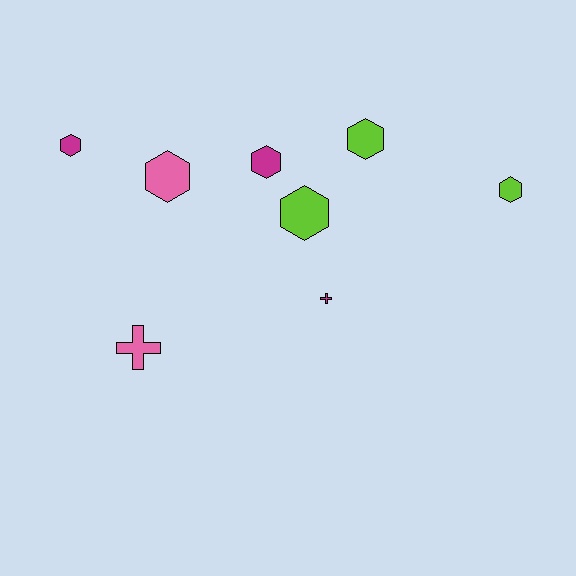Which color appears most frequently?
Lime, with 3 objects.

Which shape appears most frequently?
Hexagon, with 6 objects.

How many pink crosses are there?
There is 1 pink cross.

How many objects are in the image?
There are 8 objects.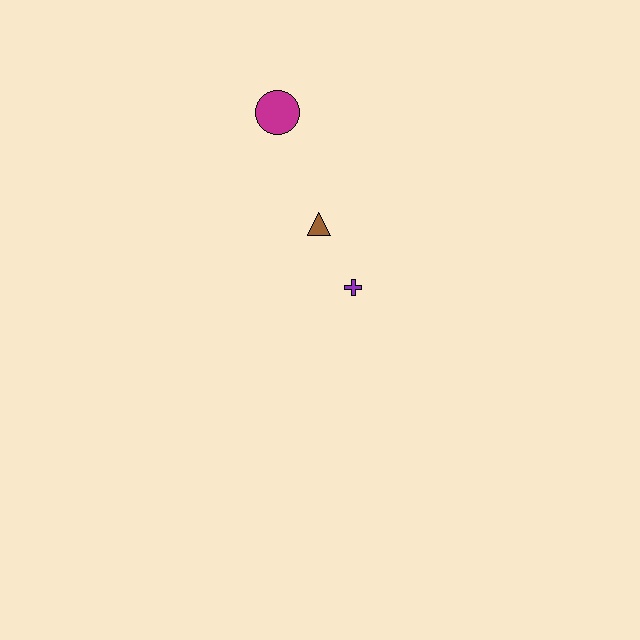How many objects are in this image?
There are 3 objects.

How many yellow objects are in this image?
There are no yellow objects.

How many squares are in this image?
There are no squares.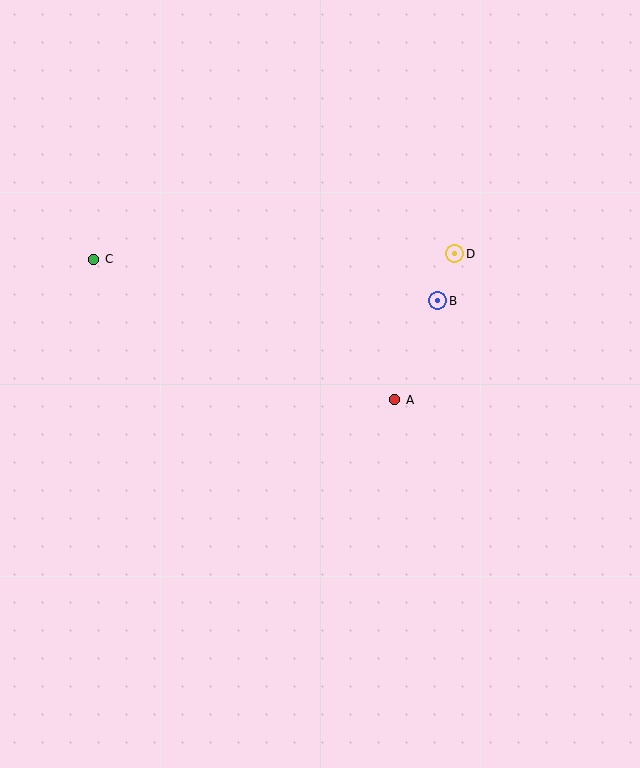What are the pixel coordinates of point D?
Point D is at (455, 254).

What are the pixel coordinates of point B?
Point B is at (438, 301).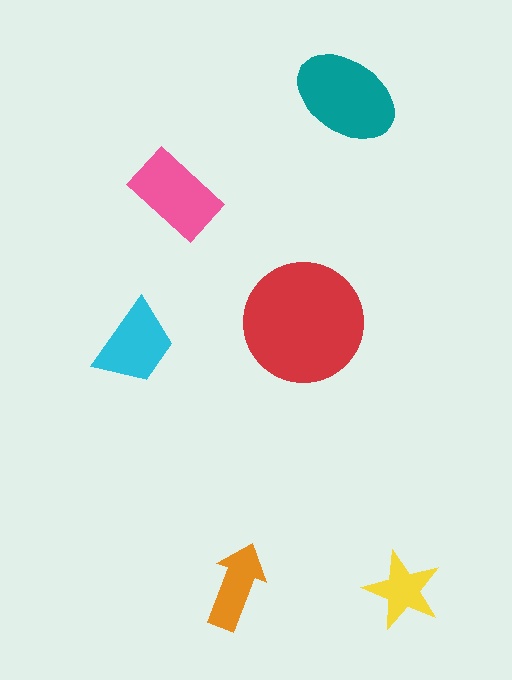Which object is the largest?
The red circle.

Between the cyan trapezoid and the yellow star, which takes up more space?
The cyan trapezoid.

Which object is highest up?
The teal ellipse is topmost.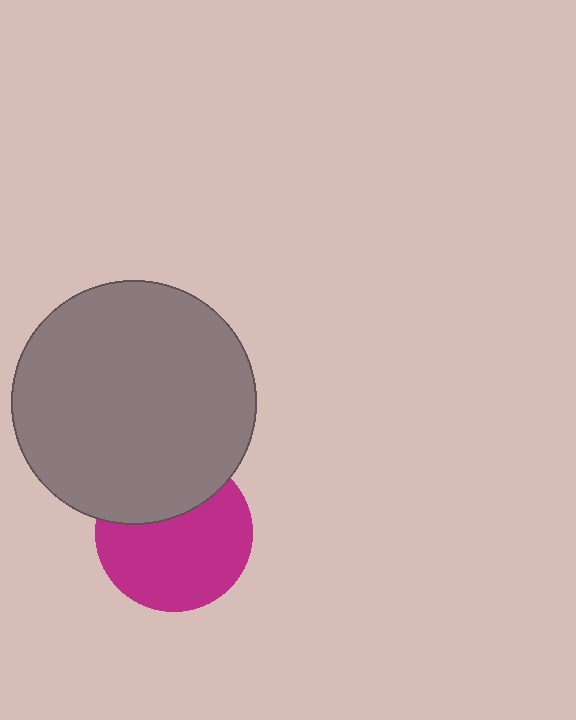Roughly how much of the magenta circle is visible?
Most of it is visible (roughly 67%).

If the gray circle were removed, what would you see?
You would see the complete magenta circle.